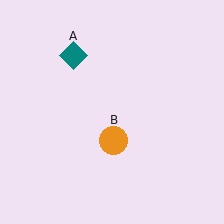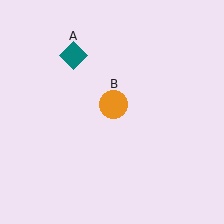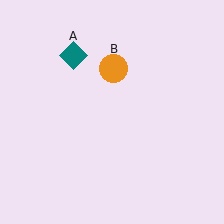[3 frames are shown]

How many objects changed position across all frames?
1 object changed position: orange circle (object B).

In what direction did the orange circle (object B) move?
The orange circle (object B) moved up.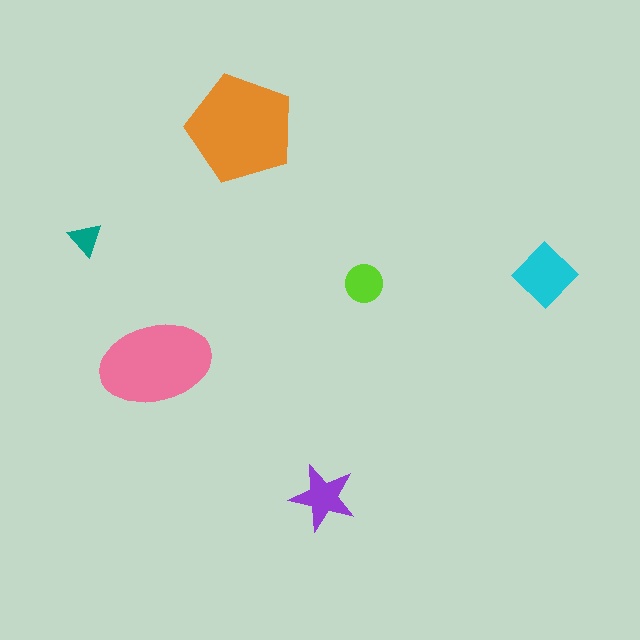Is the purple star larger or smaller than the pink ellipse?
Smaller.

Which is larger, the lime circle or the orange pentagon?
The orange pentagon.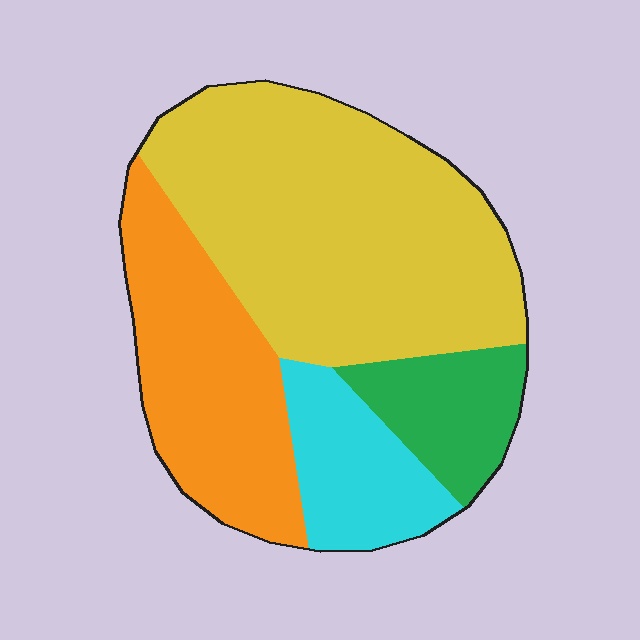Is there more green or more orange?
Orange.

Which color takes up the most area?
Yellow, at roughly 50%.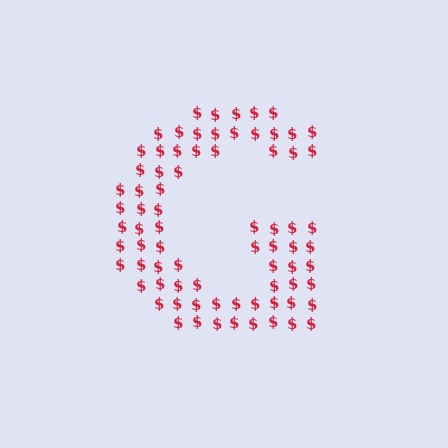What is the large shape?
The large shape is the letter G.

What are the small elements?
The small elements are dollar signs.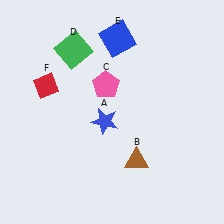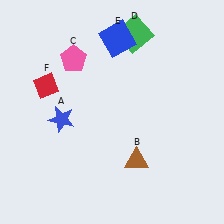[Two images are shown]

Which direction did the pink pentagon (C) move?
The pink pentagon (C) moved left.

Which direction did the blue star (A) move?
The blue star (A) moved left.